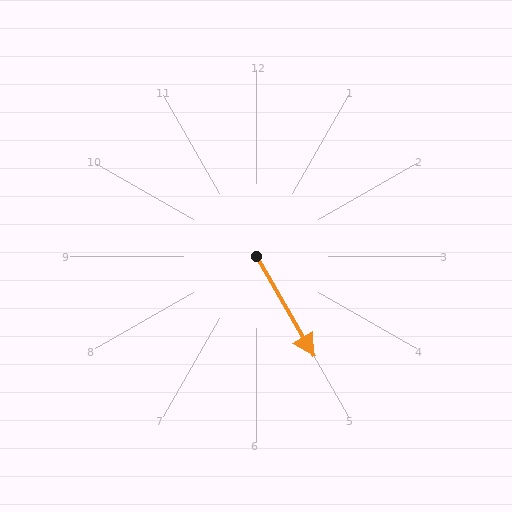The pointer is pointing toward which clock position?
Roughly 5 o'clock.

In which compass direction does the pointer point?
Southeast.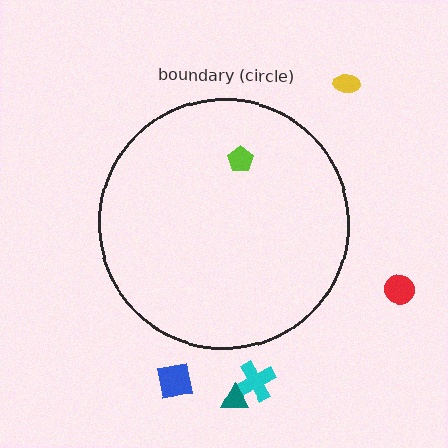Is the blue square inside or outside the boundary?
Outside.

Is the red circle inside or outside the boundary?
Outside.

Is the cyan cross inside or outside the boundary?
Outside.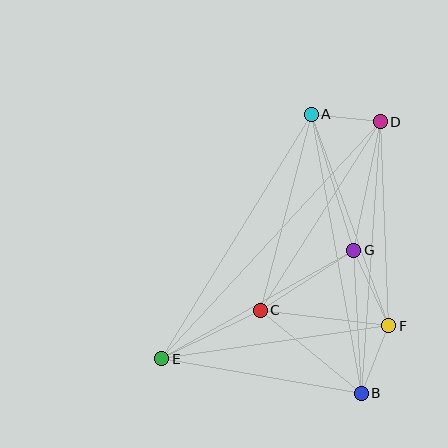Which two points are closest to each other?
Points A and D are closest to each other.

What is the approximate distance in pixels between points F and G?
The distance between F and G is approximately 83 pixels.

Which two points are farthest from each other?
Points D and E are farthest from each other.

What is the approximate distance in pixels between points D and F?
The distance between D and F is approximately 204 pixels.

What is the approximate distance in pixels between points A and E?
The distance between A and E is approximately 287 pixels.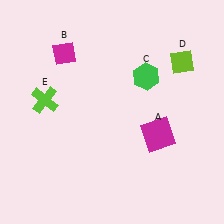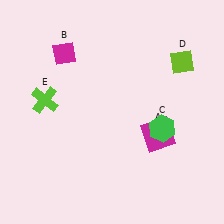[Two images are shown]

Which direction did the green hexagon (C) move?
The green hexagon (C) moved down.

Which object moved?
The green hexagon (C) moved down.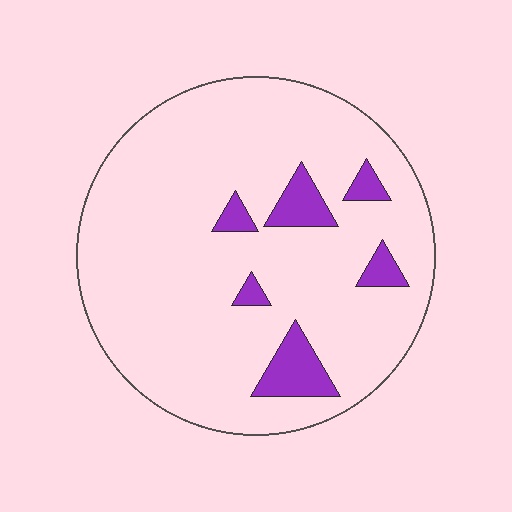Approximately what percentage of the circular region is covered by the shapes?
Approximately 10%.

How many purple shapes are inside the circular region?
6.